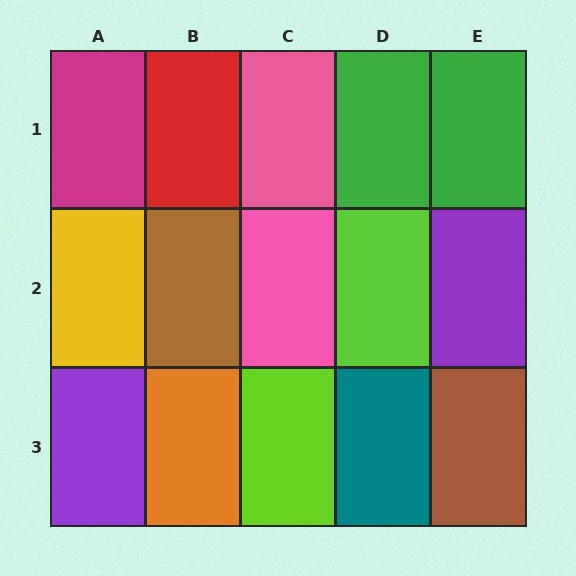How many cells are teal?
1 cell is teal.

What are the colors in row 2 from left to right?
Yellow, brown, pink, lime, purple.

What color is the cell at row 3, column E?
Brown.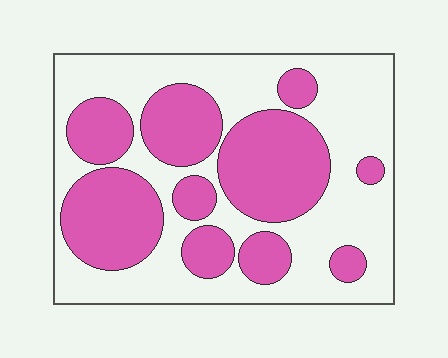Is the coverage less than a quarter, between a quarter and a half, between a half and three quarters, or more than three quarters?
Between a quarter and a half.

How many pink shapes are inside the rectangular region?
10.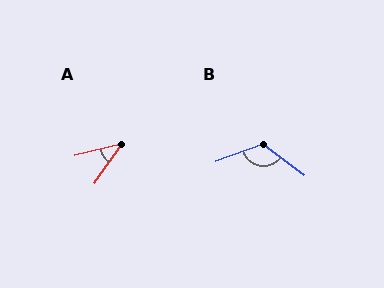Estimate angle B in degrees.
Approximately 123 degrees.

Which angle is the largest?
B, at approximately 123 degrees.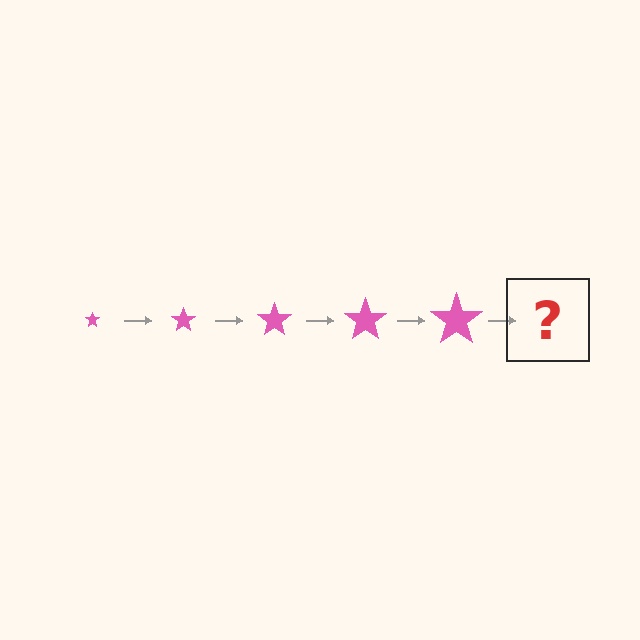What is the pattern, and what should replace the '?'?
The pattern is that the star gets progressively larger each step. The '?' should be a pink star, larger than the previous one.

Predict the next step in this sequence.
The next step is a pink star, larger than the previous one.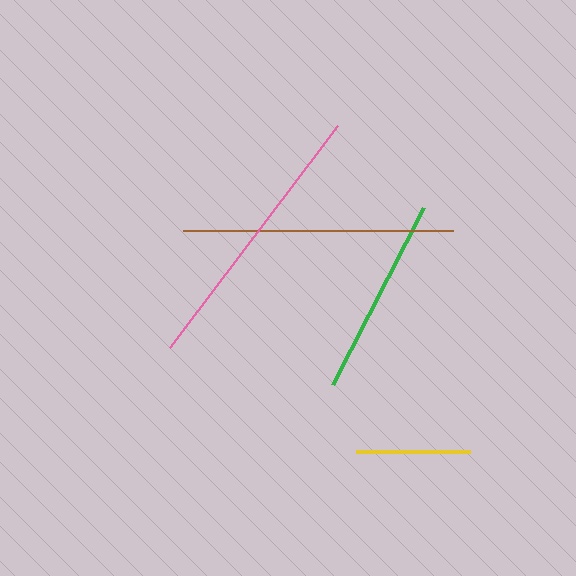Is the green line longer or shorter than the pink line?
The pink line is longer than the green line.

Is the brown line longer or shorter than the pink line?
The pink line is longer than the brown line.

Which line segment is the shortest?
The yellow line is the shortest at approximately 114 pixels.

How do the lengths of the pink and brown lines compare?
The pink and brown lines are approximately the same length.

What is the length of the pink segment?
The pink segment is approximately 277 pixels long.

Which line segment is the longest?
The pink line is the longest at approximately 277 pixels.